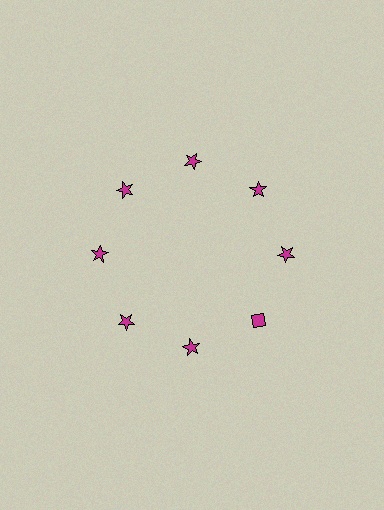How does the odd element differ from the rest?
It has a different shape: diamond instead of star.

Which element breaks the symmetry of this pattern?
The magenta diamond at roughly the 4 o'clock position breaks the symmetry. All other shapes are magenta stars.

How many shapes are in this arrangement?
There are 8 shapes arranged in a ring pattern.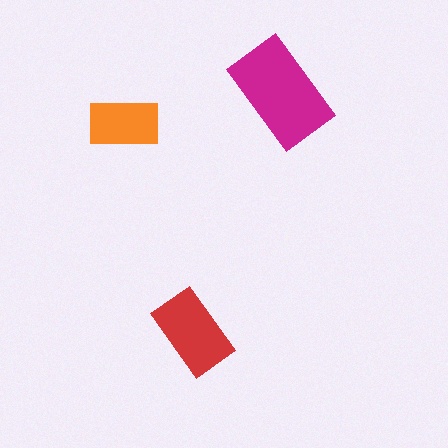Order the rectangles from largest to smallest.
the magenta one, the red one, the orange one.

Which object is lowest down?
The red rectangle is bottommost.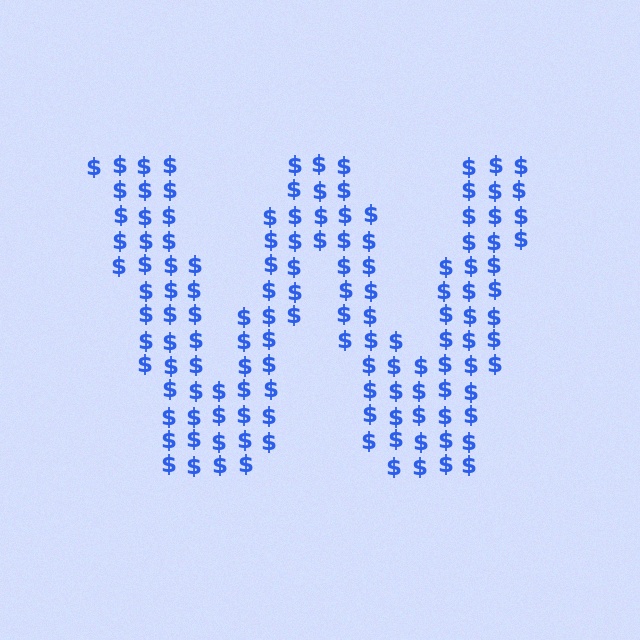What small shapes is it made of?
It is made of small dollar signs.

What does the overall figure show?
The overall figure shows the letter W.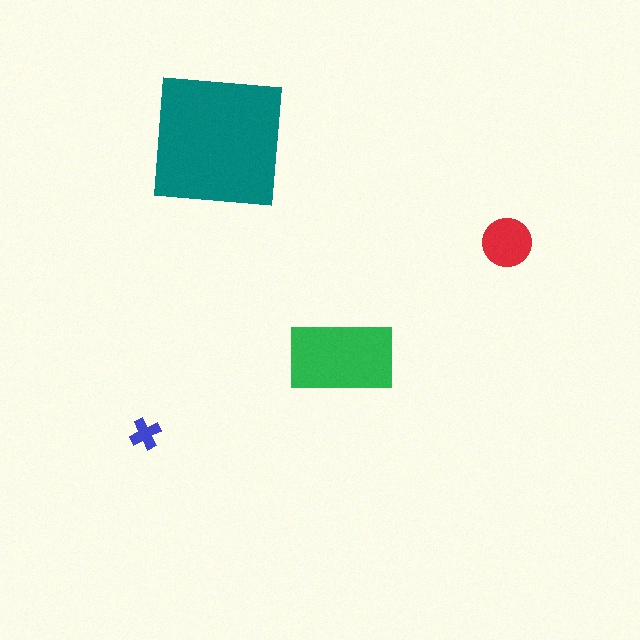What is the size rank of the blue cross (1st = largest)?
4th.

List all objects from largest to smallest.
The teal square, the green rectangle, the red circle, the blue cross.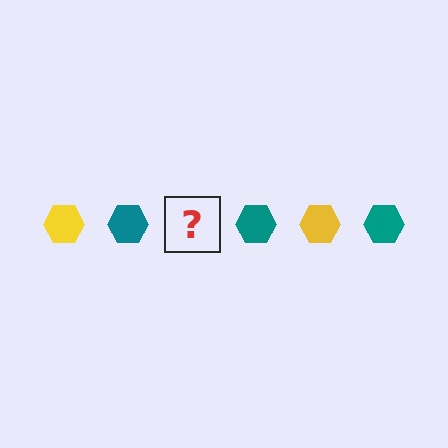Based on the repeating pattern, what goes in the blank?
The blank should be a yellow hexagon.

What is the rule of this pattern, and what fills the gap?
The rule is that the pattern cycles through yellow, teal hexagons. The gap should be filled with a yellow hexagon.